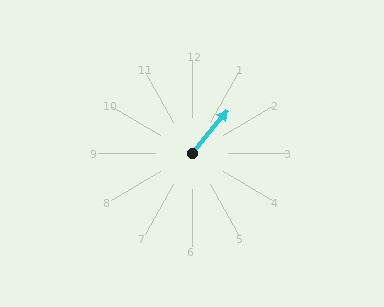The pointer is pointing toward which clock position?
Roughly 1 o'clock.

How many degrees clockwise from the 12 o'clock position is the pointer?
Approximately 39 degrees.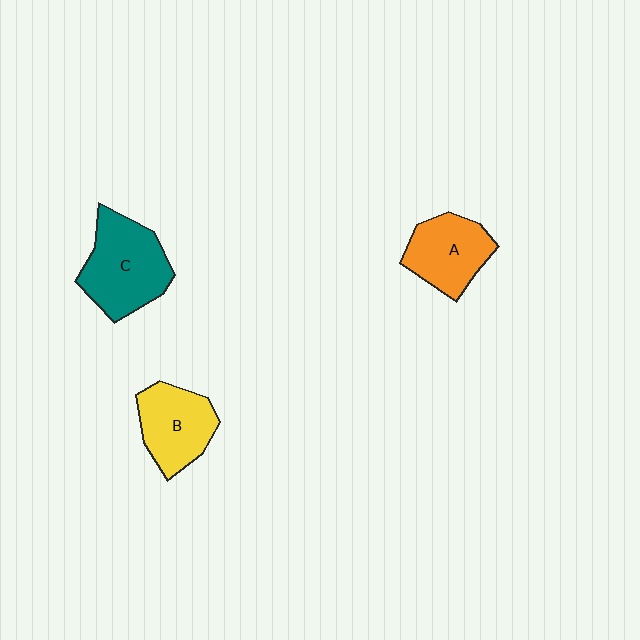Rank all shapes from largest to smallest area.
From largest to smallest: C (teal), B (yellow), A (orange).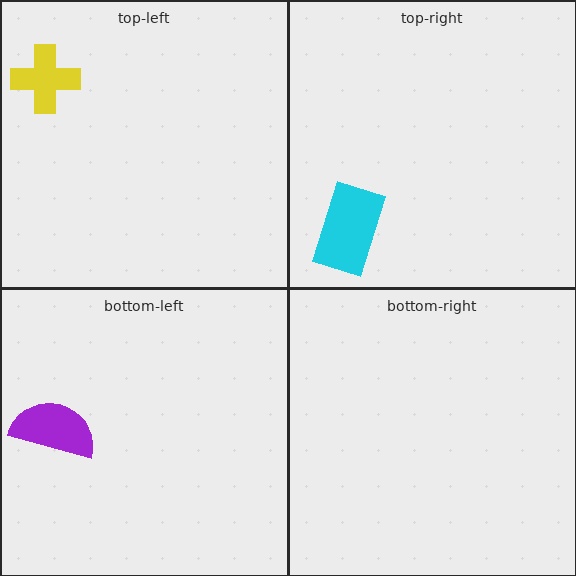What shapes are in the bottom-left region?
The purple semicircle.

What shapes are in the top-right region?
The cyan rectangle.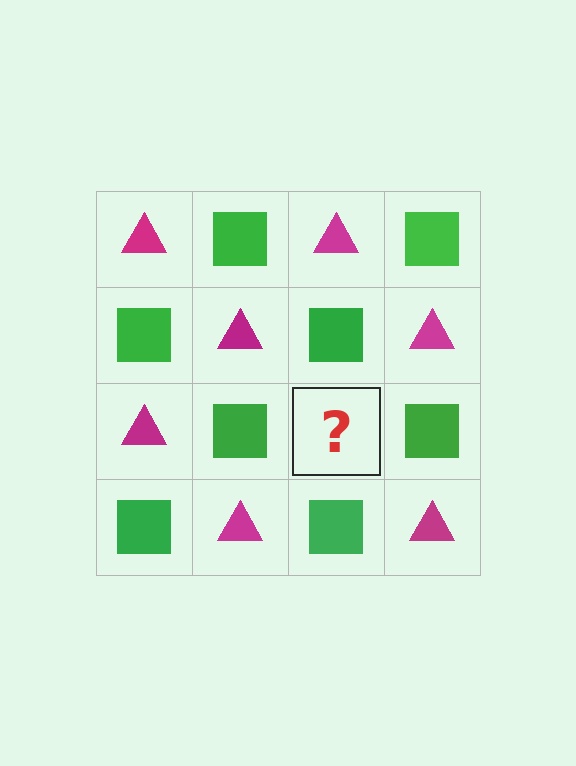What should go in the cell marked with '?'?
The missing cell should contain a magenta triangle.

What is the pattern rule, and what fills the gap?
The rule is that it alternates magenta triangle and green square in a checkerboard pattern. The gap should be filled with a magenta triangle.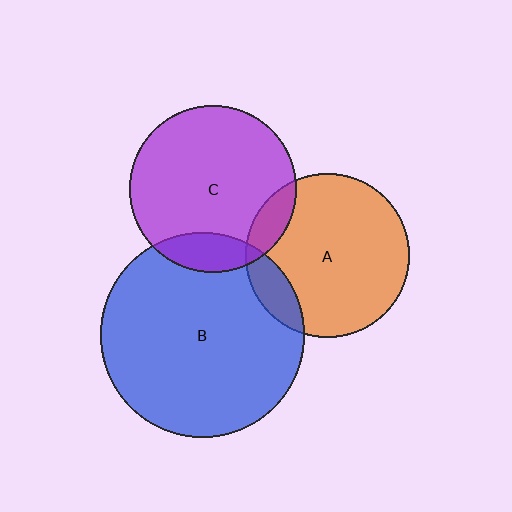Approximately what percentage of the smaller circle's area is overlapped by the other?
Approximately 10%.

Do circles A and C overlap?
Yes.